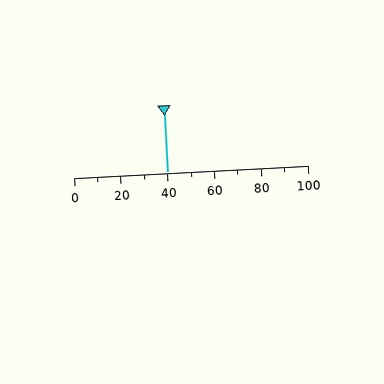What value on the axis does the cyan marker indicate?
The marker indicates approximately 40.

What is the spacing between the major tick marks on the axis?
The major ticks are spaced 20 apart.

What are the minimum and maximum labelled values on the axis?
The axis runs from 0 to 100.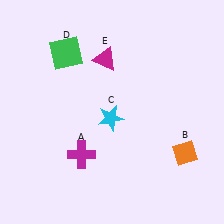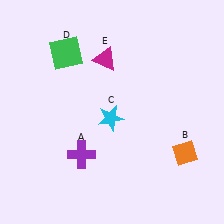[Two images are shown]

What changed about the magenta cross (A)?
In Image 1, A is magenta. In Image 2, it changed to purple.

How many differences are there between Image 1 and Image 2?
There is 1 difference between the two images.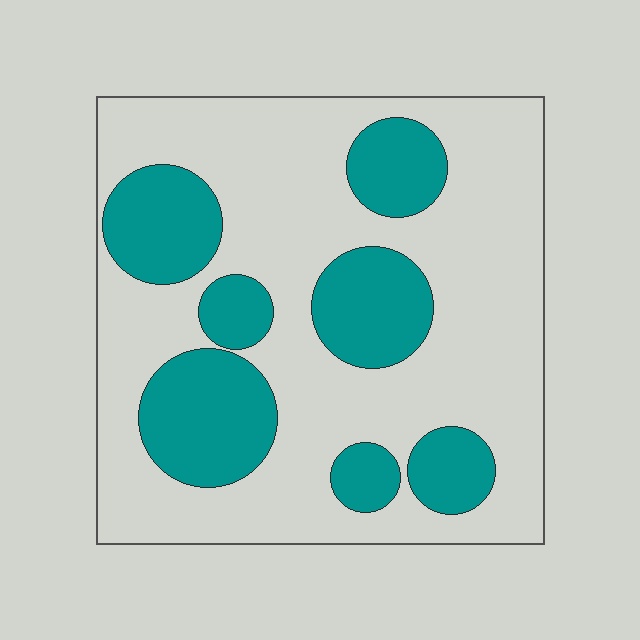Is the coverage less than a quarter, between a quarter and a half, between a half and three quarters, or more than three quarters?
Between a quarter and a half.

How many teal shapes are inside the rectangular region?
7.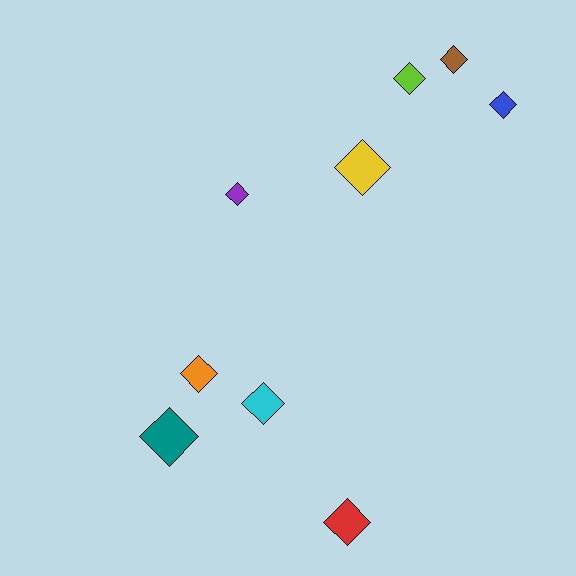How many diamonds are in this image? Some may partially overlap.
There are 9 diamonds.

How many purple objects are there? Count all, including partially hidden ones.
There is 1 purple object.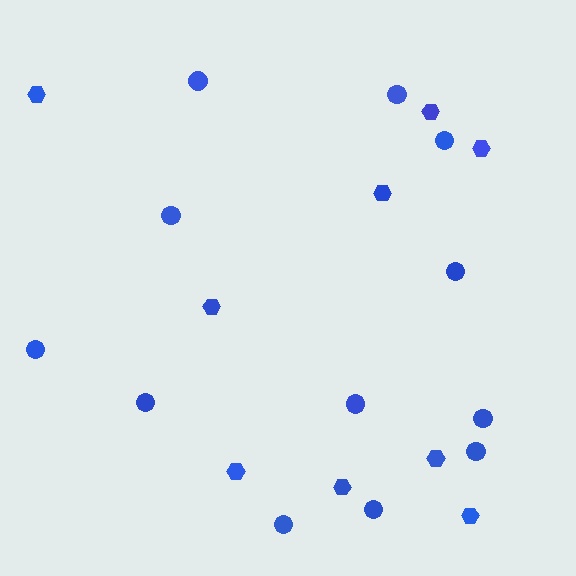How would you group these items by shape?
There are 2 groups: one group of circles (12) and one group of hexagons (9).